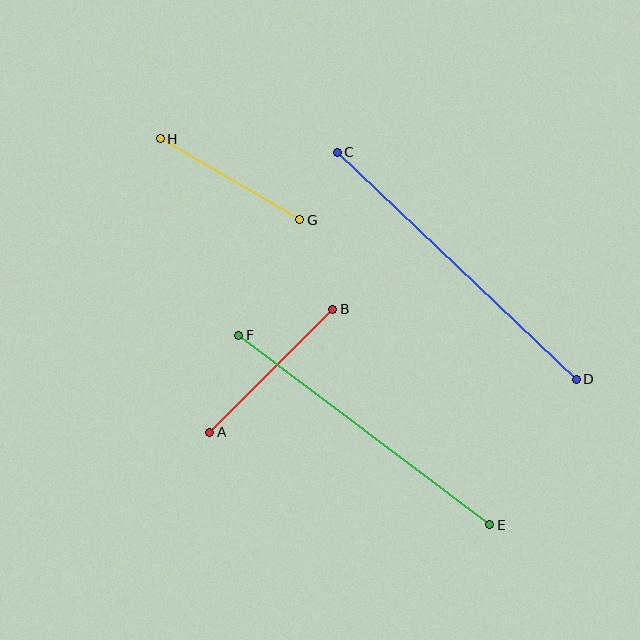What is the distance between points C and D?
The distance is approximately 329 pixels.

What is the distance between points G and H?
The distance is approximately 161 pixels.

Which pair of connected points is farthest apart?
Points C and D are farthest apart.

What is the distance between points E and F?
The distance is approximately 314 pixels.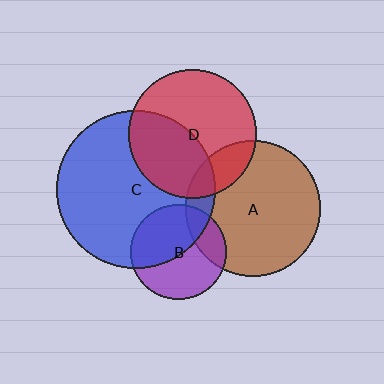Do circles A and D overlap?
Yes.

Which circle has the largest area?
Circle C (blue).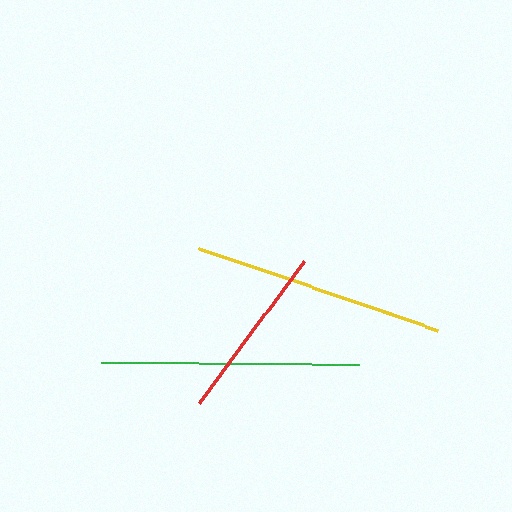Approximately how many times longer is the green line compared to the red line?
The green line is approximately 1.5 times the length of the red line.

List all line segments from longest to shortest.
From longest to shortest: green, yellow, red.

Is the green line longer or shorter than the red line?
The green line is longer than the red line.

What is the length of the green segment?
The green segment is approximately 258 pixels long.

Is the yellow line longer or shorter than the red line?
The yellow line is longer than the red line.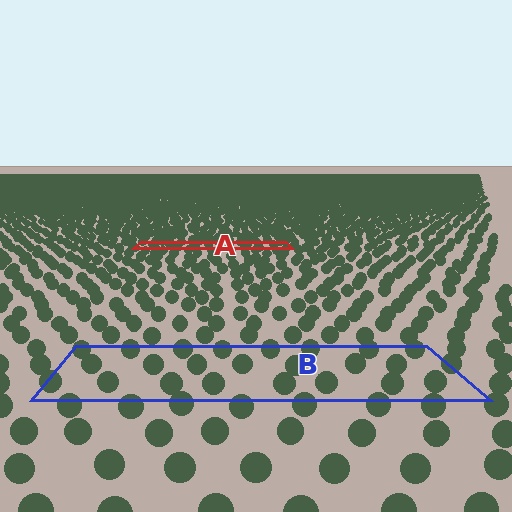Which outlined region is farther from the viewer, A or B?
Region A is farther from the viewer — the texture elements inside it appear smaller and more densely packed.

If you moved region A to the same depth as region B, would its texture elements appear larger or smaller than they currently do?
They would appear larger. At a closer depth, the same texture elements are projected at a bigger on-screen size.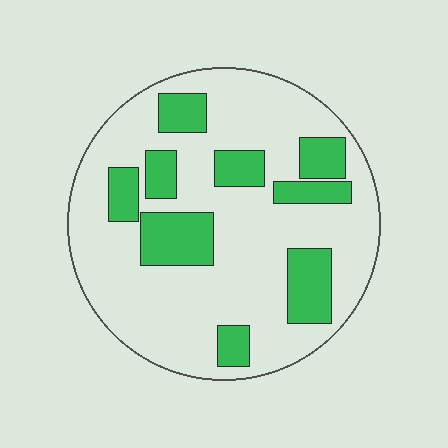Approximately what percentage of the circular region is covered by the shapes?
Approximately 25%.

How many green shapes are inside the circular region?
9.